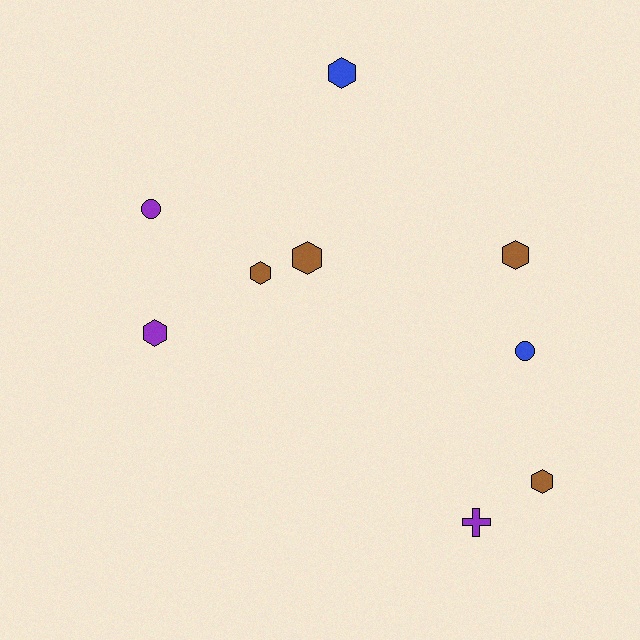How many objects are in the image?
There are 9 objects.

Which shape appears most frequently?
Hexagon, with 6 objects.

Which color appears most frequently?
Brown, with 4 objects.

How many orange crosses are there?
There are no orange crosses.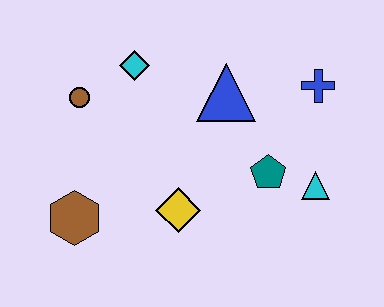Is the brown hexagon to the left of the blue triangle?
Yes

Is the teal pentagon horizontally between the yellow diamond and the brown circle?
No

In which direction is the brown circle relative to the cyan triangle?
The brown circle is to the left of the cyan triangle.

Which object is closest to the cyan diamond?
The brown circle is closest to the cyan diamond.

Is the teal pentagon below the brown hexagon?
No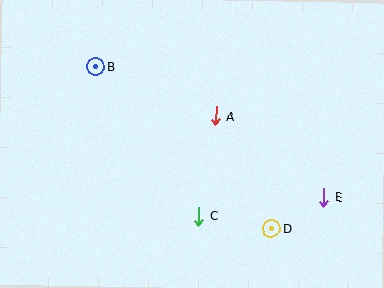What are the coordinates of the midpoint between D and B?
The midpoint between D and B is at (184, 147).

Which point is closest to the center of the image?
Point A at (216, 116) is closest to the center.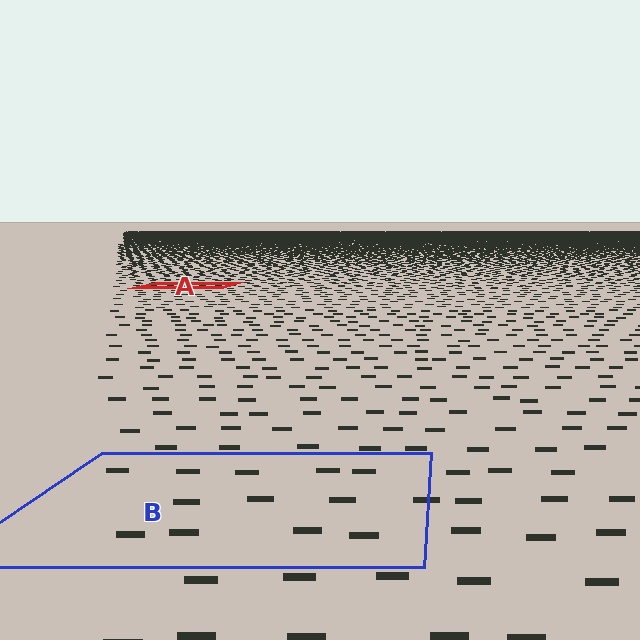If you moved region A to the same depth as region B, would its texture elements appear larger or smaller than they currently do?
They would appear larger. At a closer depth, the same texture elements are projected at a bigger on-screen size.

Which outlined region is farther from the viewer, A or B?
Region A is farther from the viewer — the texture elements inside it appear smaller and more densely packed.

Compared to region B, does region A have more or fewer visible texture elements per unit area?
Region A has more texture elements per unit area — they are packed more densely because it is farther away.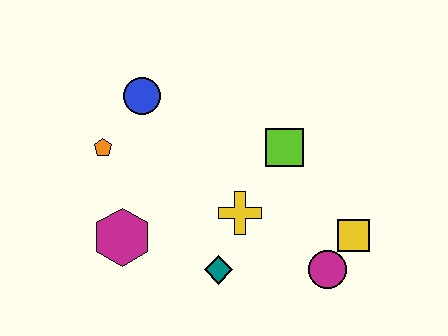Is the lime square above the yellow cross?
Yes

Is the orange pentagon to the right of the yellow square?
No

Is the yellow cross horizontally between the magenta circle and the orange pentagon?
Yes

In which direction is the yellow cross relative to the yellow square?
The yellow cross is to the left of the yellow square.